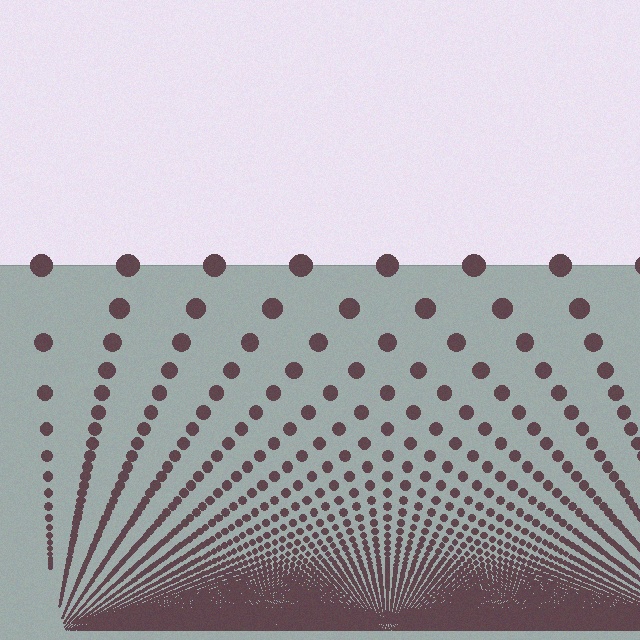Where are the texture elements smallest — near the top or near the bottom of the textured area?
Near the bottom.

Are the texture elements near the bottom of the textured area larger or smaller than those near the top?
Smaller. The gradient is inverted — elements near the bottom are smaller and denser.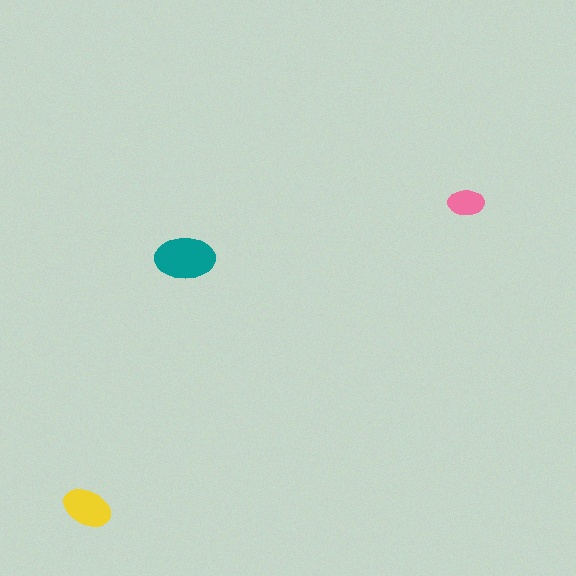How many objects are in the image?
There are 3 objects in the image.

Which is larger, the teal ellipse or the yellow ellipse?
The teal one.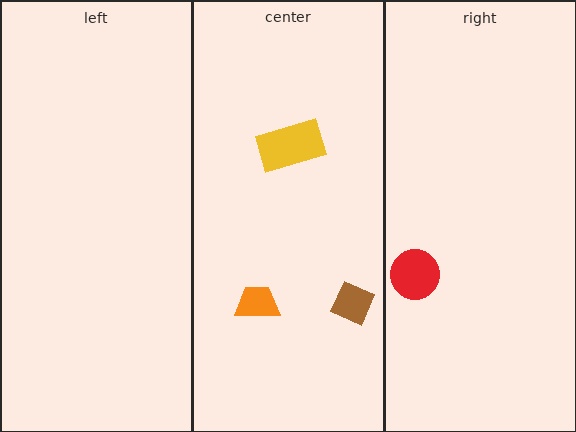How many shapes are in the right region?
1.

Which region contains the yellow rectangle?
The center region.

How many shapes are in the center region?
3.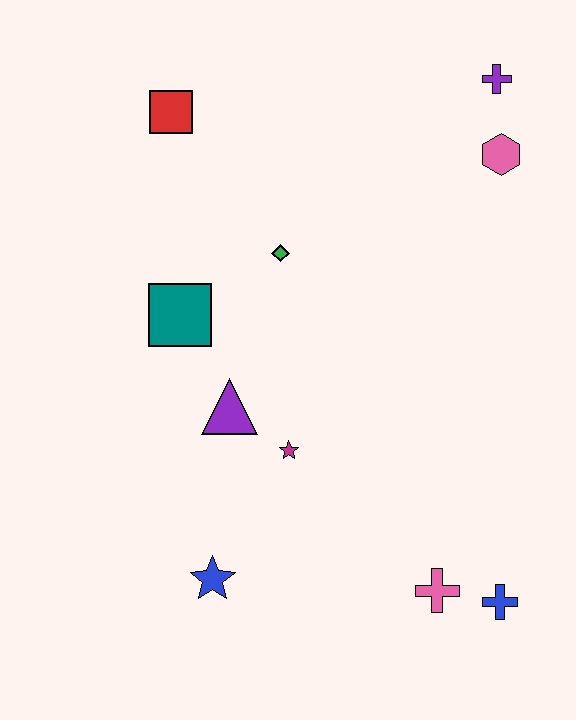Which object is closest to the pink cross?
The blue cross is closest to the pink cross.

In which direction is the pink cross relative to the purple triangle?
The pink cross is to the right of the purple triangle.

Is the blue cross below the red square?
Yes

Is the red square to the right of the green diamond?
No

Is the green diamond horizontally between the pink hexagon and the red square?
Yes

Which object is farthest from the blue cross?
The red square is farthest from the blue cross.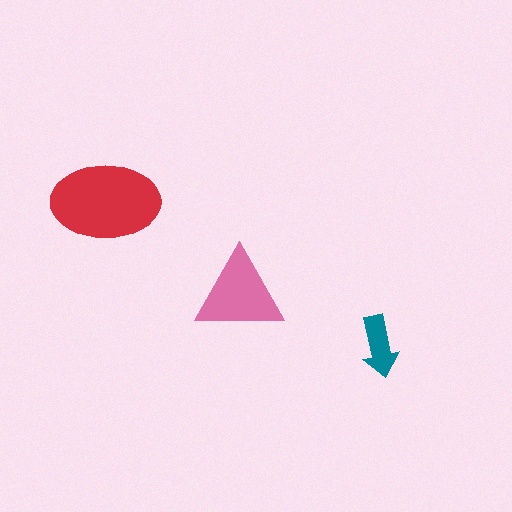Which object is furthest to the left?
The red ellipse is leftmost.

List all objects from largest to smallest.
The red ellipse, the pink triangle, the teal arrow.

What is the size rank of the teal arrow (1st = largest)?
3rd.